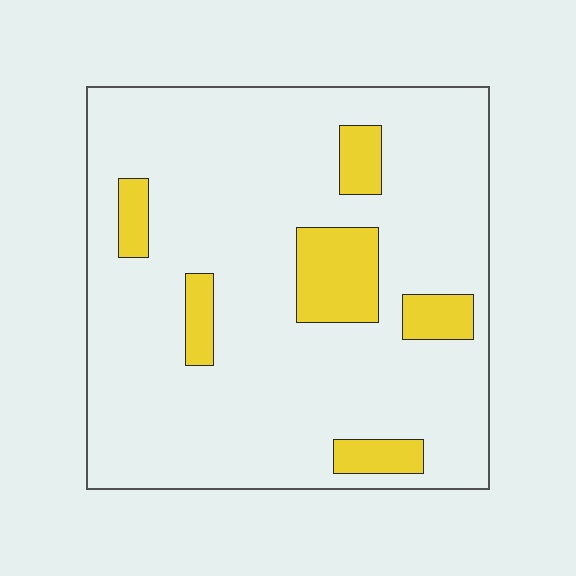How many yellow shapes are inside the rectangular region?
6.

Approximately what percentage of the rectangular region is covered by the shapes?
Approximately 15%.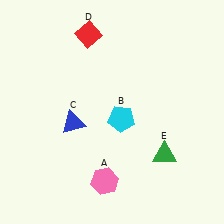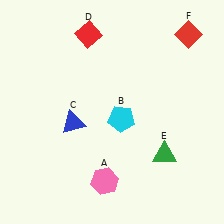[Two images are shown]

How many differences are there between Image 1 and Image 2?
There is 1 difference between the two images.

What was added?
A red diamond (F) was added in Image 2.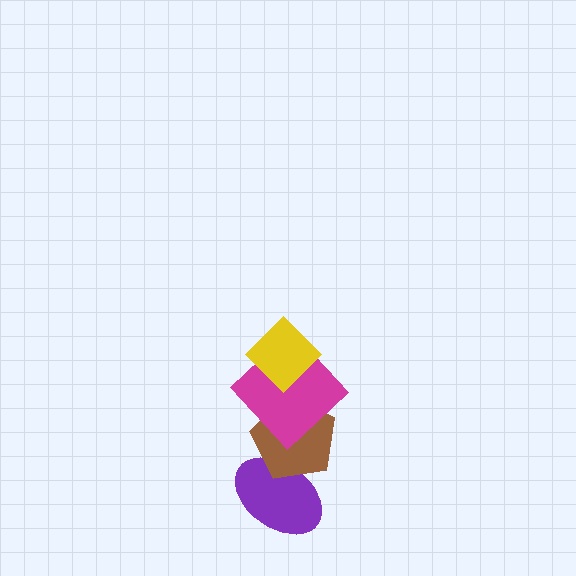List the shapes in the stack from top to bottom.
From top to bottom: the yellow diamond, the magenta diamond, the brown pentagon, the purple ellipse.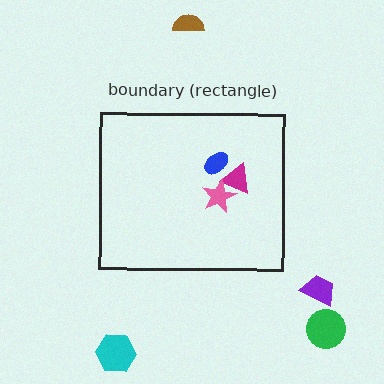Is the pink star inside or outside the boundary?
Inside.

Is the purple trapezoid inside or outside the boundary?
Outside.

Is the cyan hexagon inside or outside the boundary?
Outside.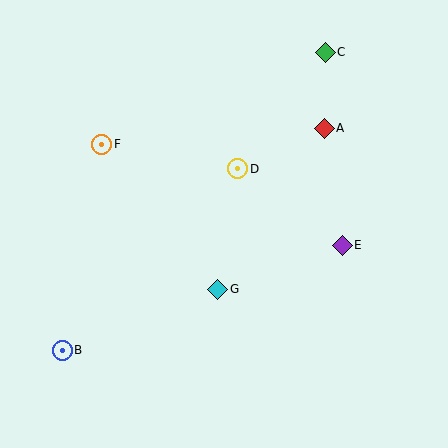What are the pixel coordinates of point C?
Point C is at (325, 52).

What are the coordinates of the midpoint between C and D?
The midpoint between C and D is at (281, 111).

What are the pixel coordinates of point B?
Point B is at (62, 350).